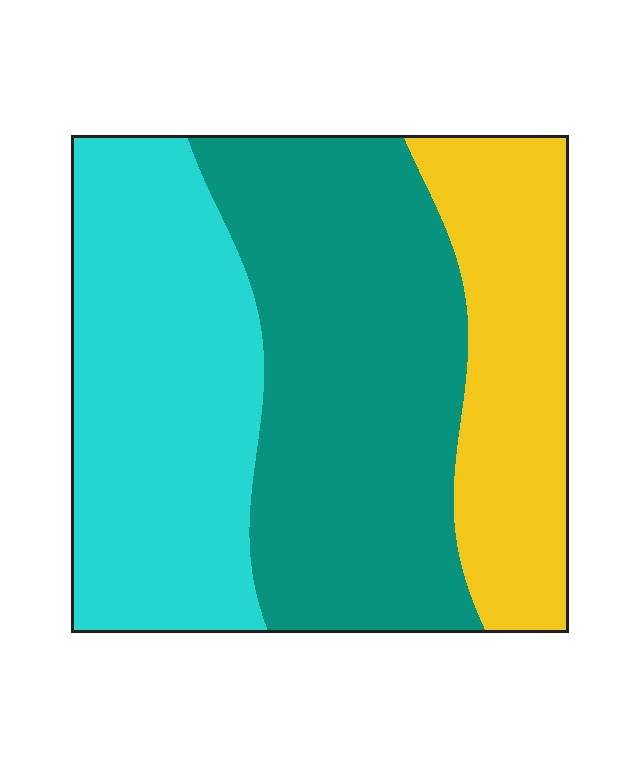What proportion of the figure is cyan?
Cyan covers 35% of the figure.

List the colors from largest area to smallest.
From largest to smallest: teal, cyan, yellow.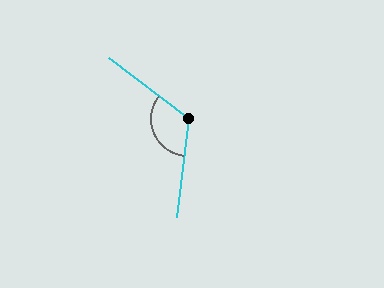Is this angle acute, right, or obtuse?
It is obtuse.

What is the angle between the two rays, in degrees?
Approximately 120 degrees.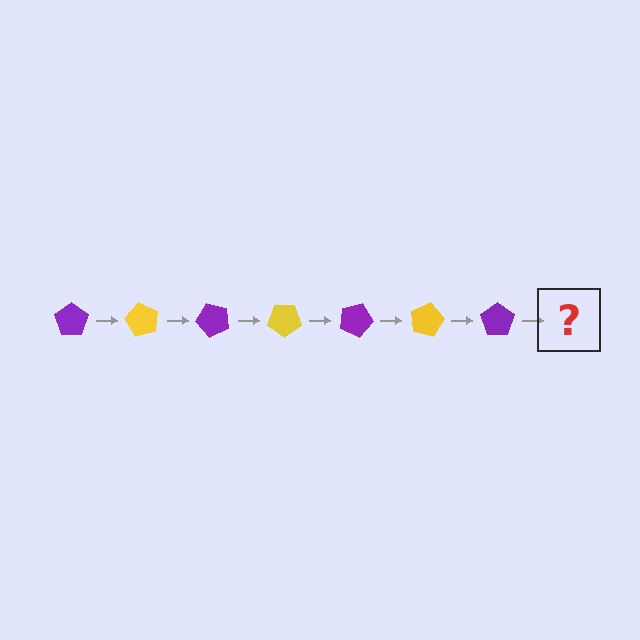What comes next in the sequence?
The next element should be a yellow pentagon, rotated 420 degrees from the start.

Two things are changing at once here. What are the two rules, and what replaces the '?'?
The two rules are that it rotates 60 degrees each step and the color cycles through purple and yellow. The '?' should be a yellow pentagon, rotated 420 degrees from the start.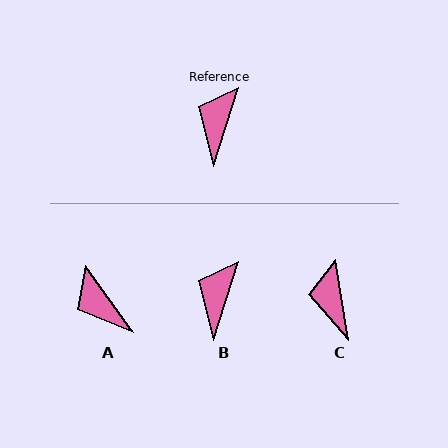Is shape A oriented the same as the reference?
No, it is off by about 54 degrees.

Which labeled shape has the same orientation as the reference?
B.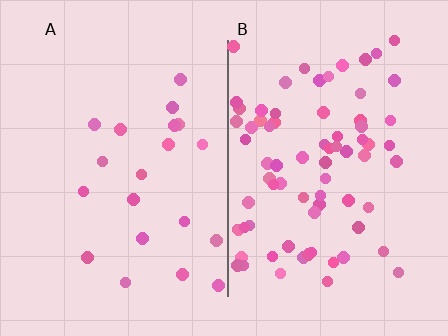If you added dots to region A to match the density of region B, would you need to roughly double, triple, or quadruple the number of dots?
Approximately quadruple.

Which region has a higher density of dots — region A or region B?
B (the right).